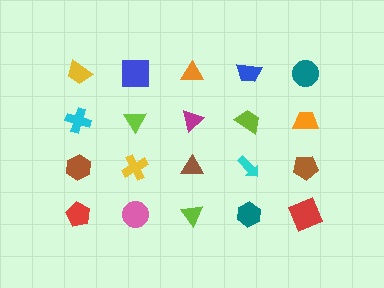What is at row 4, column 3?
A lime triangle.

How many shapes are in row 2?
5 shapes.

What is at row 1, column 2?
A blue square.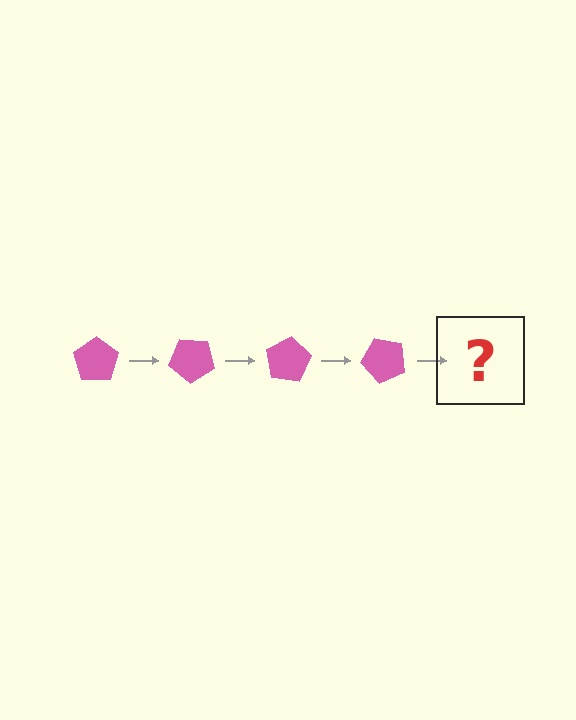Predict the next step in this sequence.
The next step is a pink pentagon rotated 160 degrees.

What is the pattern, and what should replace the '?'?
The pattern is that the pentagon rotates 40 degrees each step. The '?' should be a pink pentagon rotated 160 degrees.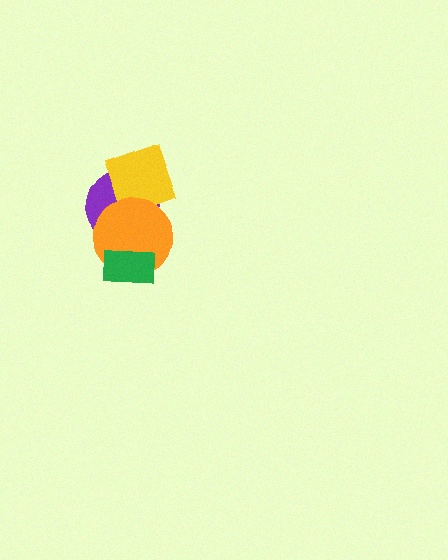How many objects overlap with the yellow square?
2 objects overlap with the yellow square.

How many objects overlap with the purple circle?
2 objects overlap with the purple circle.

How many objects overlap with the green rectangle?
1 object overlaps with the green rectangle.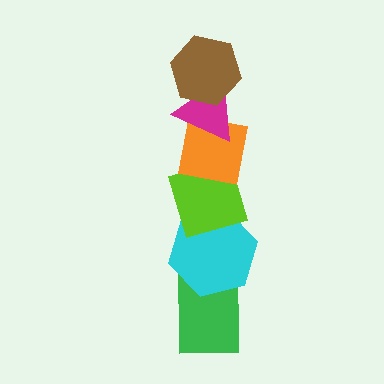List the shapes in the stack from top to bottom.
From top to bottom: the brown hexagon, the magenta triangle, the orange square, the lime diamond, the cyan hexagon, the green rectangle.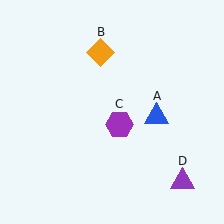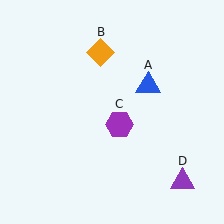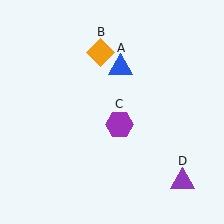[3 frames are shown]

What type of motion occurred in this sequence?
The blue triangle (object A) rotated counterclockwise around the center of the scene.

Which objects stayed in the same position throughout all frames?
Orange diamond (object B) and purple hexagon (object C) and purple triangle (object D) remained stationary.